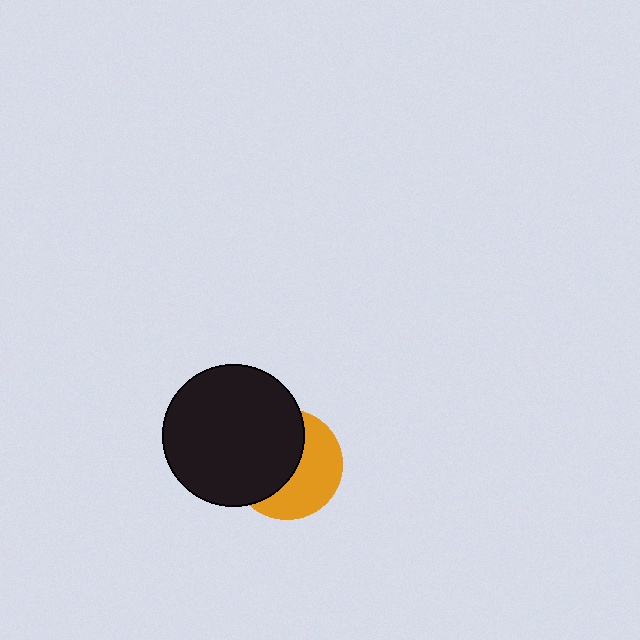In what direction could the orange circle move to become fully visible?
The orange circle could move right. That would shift it out from behind the black circle entirely.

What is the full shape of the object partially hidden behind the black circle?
The partially hidden object is an orange circle.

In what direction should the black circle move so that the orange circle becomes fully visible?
The black circle should move left. That is the shortest direction to clear the overlap and leave the orange circle fully visible.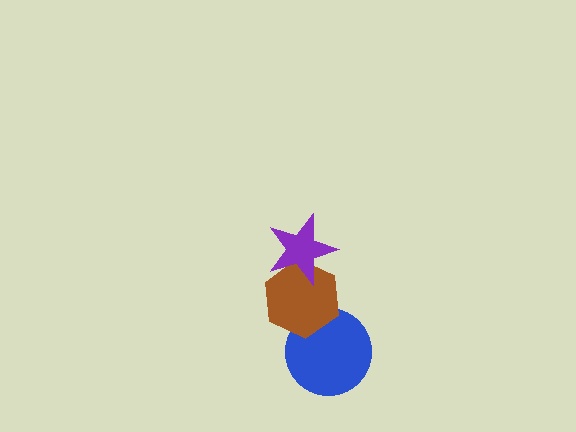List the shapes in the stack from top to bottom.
From top to bottom: the purple star, the brown hexagon, the blue circle.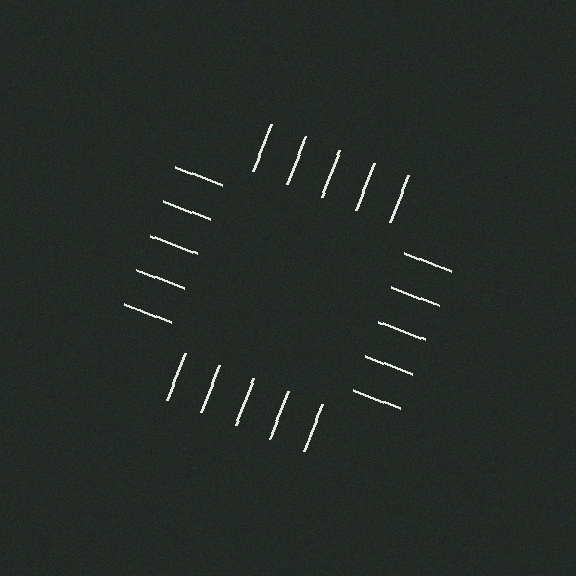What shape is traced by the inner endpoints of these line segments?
An illusory square — the line segments terminate on its edges but no continuous stroke is drawn.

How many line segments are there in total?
20 — 5 along each of the 4 edges.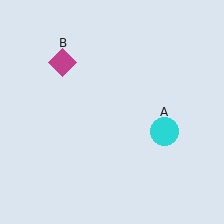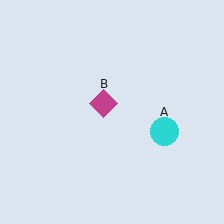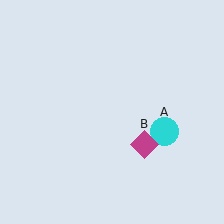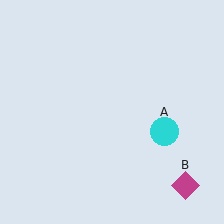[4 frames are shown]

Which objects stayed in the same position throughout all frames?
Cyan circle (object A) remained stationary.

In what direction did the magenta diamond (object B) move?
The magenta diamond (object B) moved down and to the right.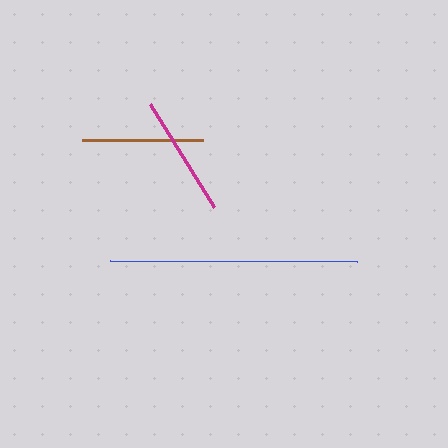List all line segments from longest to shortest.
From longest to shortest: blue, magenta, brown.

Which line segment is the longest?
The blue line is the longest at approximately 247 pixels.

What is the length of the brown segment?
The brown segment is approximately 121 pixels long.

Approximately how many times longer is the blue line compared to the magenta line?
The blue line is approximately 2.0 times the length of the magenta line.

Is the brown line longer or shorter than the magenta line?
The magenta line is longer than the brown line.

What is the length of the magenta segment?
The magenta segment is approximately 122 pixels long.